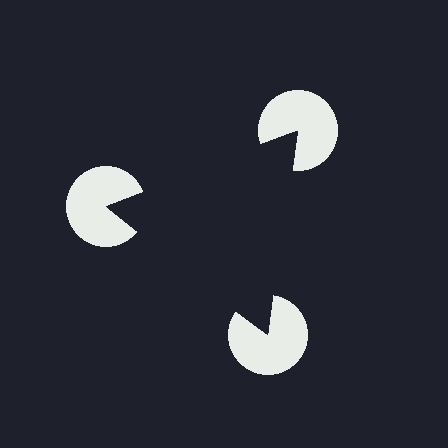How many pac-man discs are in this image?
There are 3 — one at each vertex of the illusory triangle.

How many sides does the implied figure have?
3 sides.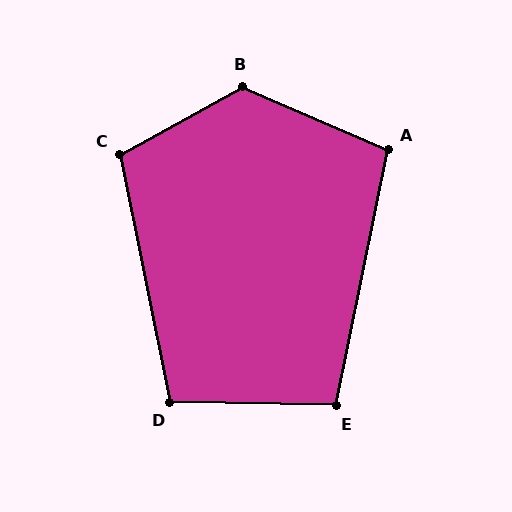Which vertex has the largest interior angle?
B, at approximately 128 degrees.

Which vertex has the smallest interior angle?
E, at approximately 100 degrees.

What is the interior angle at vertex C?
Approximately 108 degrees (obtuse).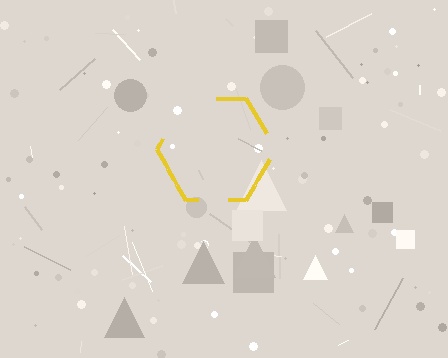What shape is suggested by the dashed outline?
The dashed outline suggests a hexagon.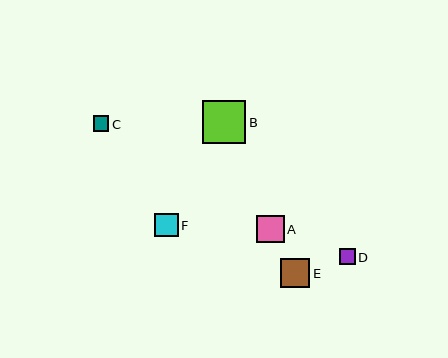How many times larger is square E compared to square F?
Square E is approximately 1.3 times the size of square F.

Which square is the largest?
Square B is the largest with a size of approximately 43 pixels.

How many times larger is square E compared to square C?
Square E is approximately 1.9 times the size of square C.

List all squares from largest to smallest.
From largest to smallest: B, E, A, F, D, C.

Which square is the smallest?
Square C is the smallest with a size of approximately 16 pixels.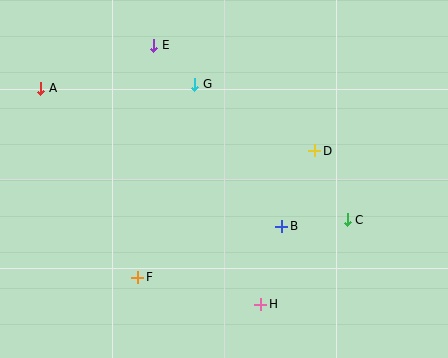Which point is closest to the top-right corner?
Point D is closest to the top-right corner.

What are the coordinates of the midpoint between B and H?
The midpoint between B and H is at (271, 265).